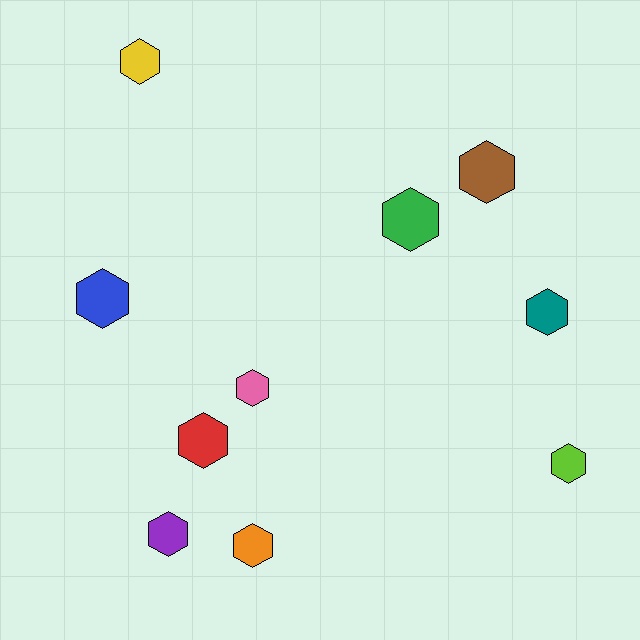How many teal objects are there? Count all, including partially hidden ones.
There is 1 teal object.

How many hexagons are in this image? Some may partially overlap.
There are 10 hexagons.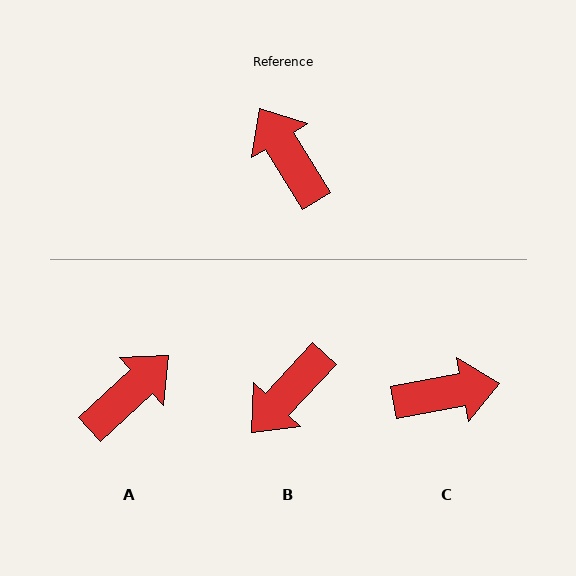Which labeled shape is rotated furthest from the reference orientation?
C, about 111 degrees away.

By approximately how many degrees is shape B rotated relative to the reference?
Approximately 106 degrees counter-clockwise.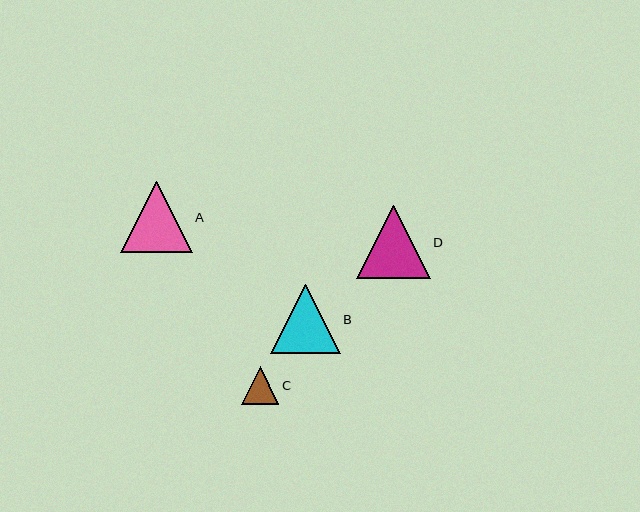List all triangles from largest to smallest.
From largest to smallest: D, A, B, C.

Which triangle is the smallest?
Triangle C is the smallest with a size of approximately 37 pixels.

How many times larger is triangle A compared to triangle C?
Triangle A is approximately 1.9 times the size of triangle C.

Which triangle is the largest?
Triangle D is the largest with a size of approximately 73 pixels.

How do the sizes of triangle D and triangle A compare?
Triangle D and triangle A are approximately the same size.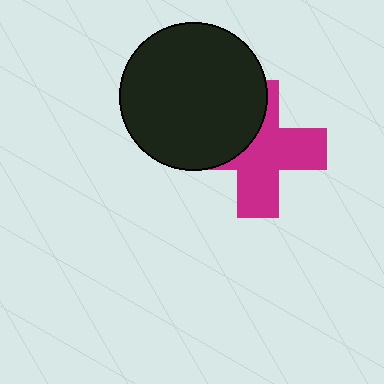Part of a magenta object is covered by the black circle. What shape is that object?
It is a cross.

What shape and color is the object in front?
The object in front is a black circle.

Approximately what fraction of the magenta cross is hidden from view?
Roughly 37% of the magenta cross is hidden behind the black circle.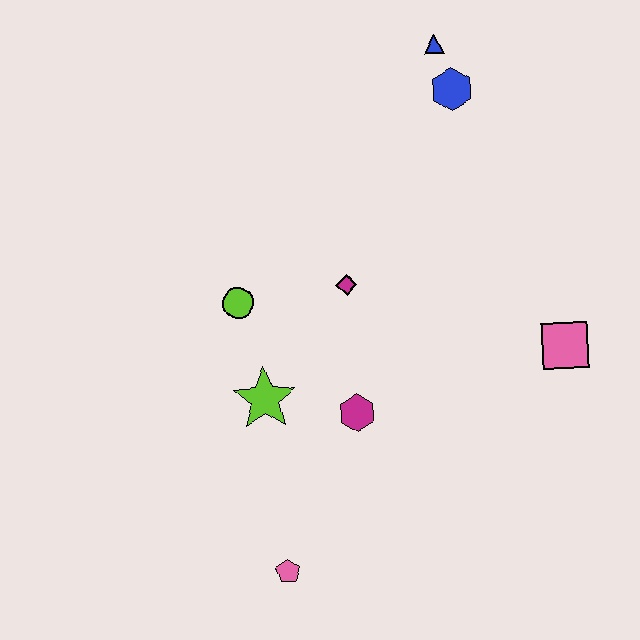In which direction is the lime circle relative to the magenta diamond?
The lime circle is to the left of the magenta diamond.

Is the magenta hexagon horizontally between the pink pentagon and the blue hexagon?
Yes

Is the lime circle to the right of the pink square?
No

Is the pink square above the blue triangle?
No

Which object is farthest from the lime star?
The blue triangle is farthest from the lime star.